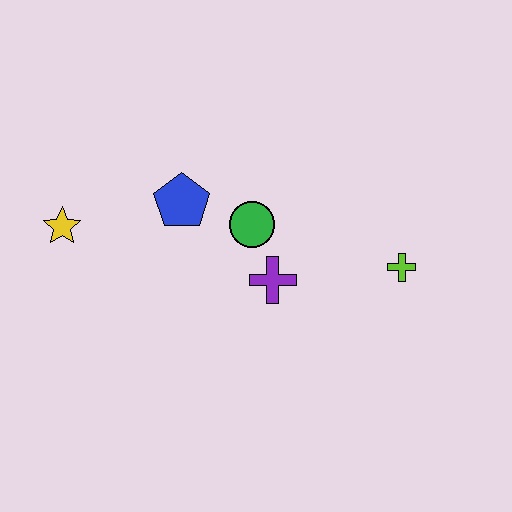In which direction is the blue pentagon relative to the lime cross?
The blue pentagon is to the left of the lime cross.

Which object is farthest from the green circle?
The yellow star is farthest from the green circle.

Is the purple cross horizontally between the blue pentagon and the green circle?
No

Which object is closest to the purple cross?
The green circle is closest to the purple cross.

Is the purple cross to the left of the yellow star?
No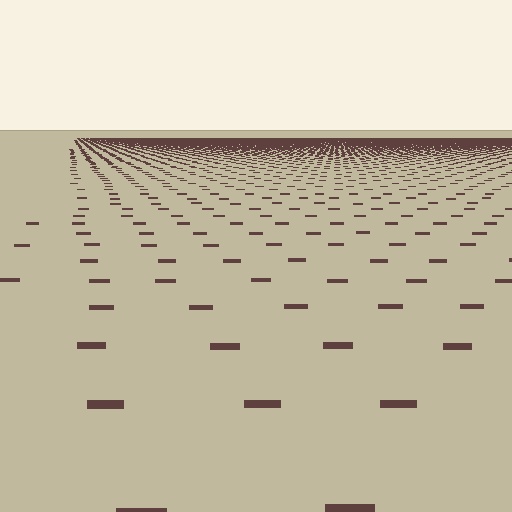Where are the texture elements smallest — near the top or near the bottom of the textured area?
Near the top.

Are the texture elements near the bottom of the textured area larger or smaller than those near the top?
Larger. Near the bottom, elements are closer to the viewer and appear at a bigger on-screen size.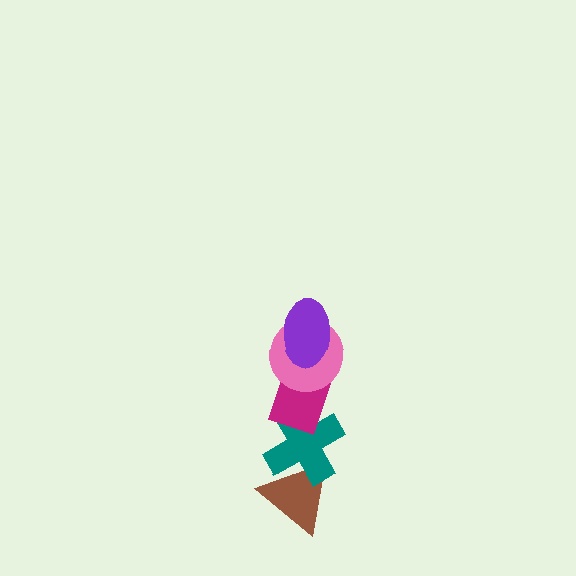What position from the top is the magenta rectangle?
The magenta rectangle is 3rd from the top.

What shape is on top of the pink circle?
The purple ellipse is on top of the pink circle.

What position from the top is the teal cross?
The teal cross is 4th from the top.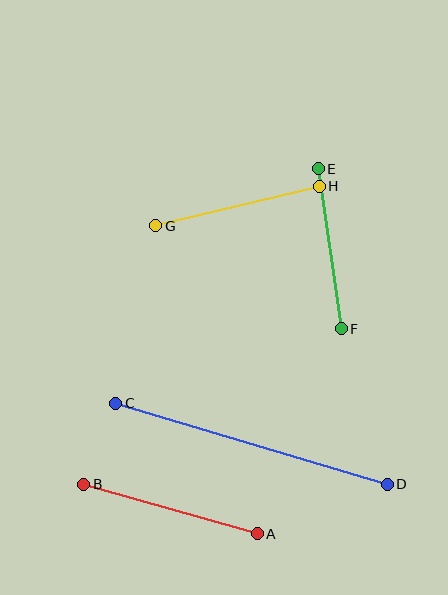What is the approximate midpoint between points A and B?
The midpoint is at approximately (171, 509) pixels.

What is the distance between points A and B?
The distance is approximately 180 pixels.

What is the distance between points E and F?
The distance is approximately 162 pixels.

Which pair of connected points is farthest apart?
Points C and D are farthest apart.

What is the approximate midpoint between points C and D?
The midpoint is at approximately (251, 444) pixels.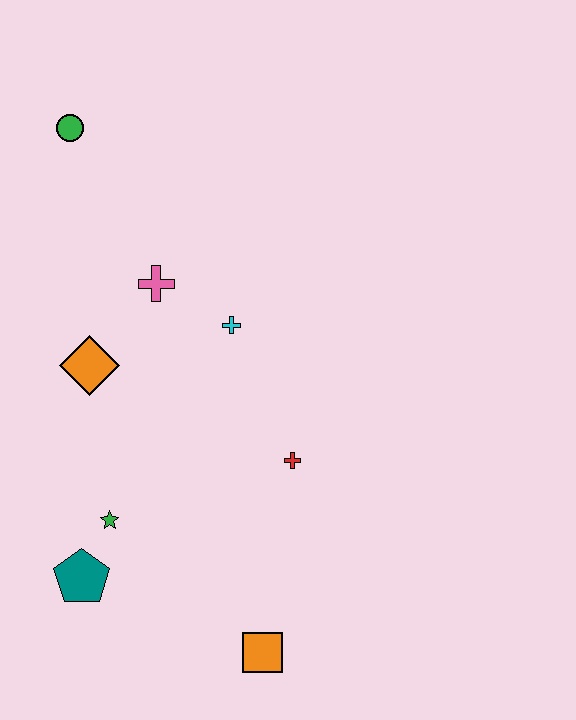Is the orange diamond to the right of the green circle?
Yes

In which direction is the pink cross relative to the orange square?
The pink cross is above the orange square.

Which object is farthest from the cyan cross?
The orange square is farthest from the cyan cross.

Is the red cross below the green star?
No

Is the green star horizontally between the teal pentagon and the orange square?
Yes